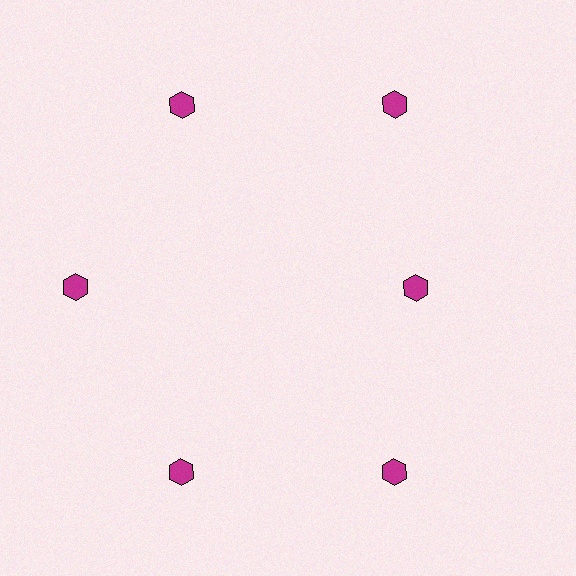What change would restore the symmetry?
The symmetry would be restored by moving it outward, back onto the ring so that all 6 hexagons sit at equal angles and equal distance from the center.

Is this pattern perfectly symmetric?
No. The 6 magenta hexagons are arranged in a ring, but one element near the 3 o'clock position is pulled inward toward the center, breaking the 6-fold rotational symmetry.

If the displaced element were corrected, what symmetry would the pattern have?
It would have 6-fold rotational symmetry — the pattern would map onto itself every 60 degrees.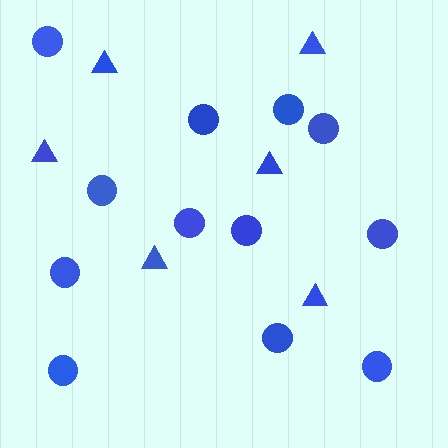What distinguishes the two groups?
There are 2 groups: one group of triangles (6) and one group of circles (12).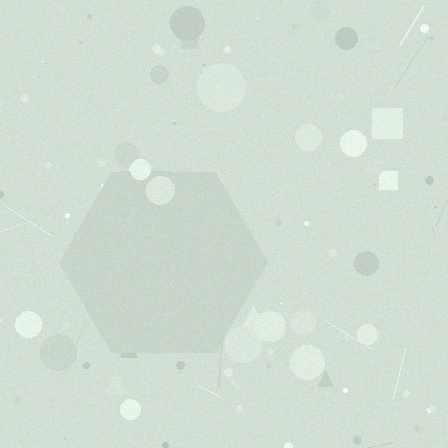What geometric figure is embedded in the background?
A hexagon is embedded in the background.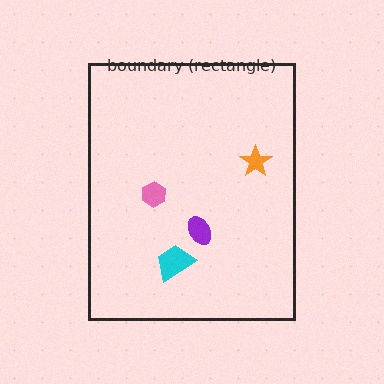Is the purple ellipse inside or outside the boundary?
Inside.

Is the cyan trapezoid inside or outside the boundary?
Inside.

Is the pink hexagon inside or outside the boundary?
Inside.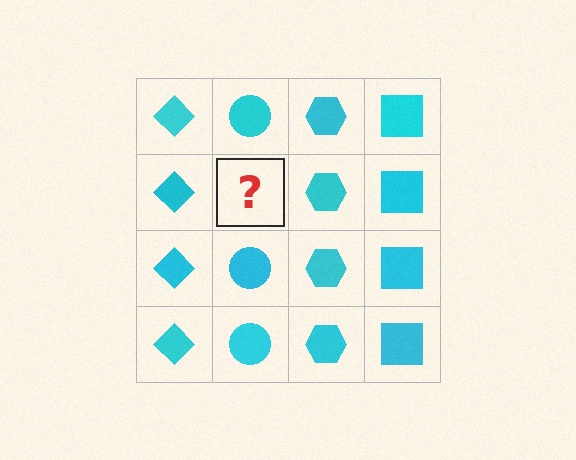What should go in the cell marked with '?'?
The missing cell should contain a cyan circle.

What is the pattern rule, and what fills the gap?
The rule is that each column has a consistent shape. The gap should be filled with a cyan circle.